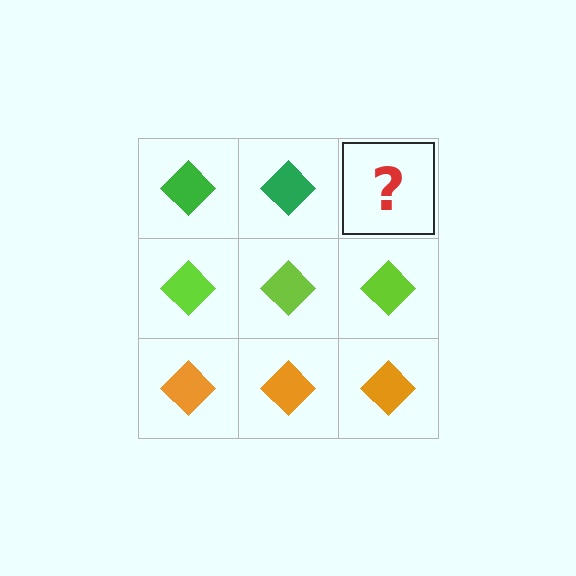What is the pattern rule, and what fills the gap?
The rule is that each row has a consistent color. The gap should be filled with a green diamond.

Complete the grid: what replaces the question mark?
The question mark should be replaced with a green diamond.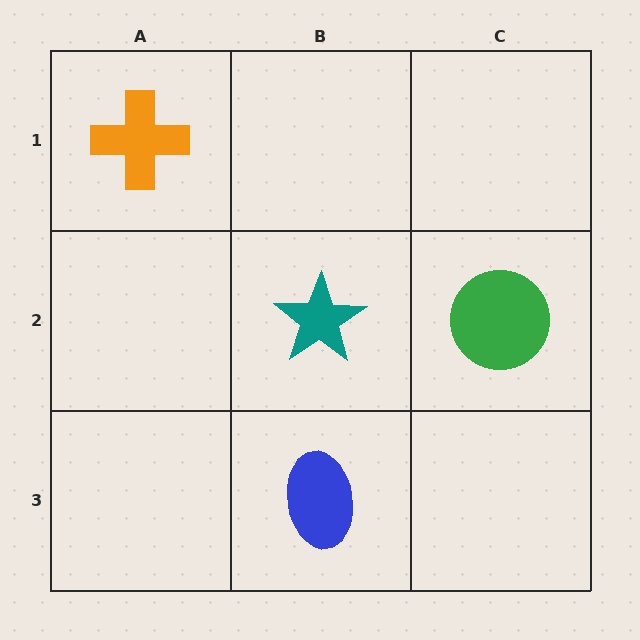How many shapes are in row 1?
1 shape.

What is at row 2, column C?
A green circle.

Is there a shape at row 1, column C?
No, that cell is empty.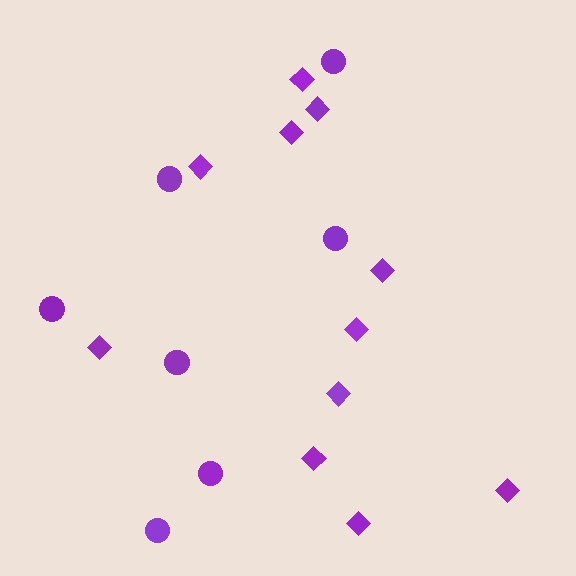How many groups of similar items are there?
There are 2 groups: one group of diamonds (11) and one group of circles (7).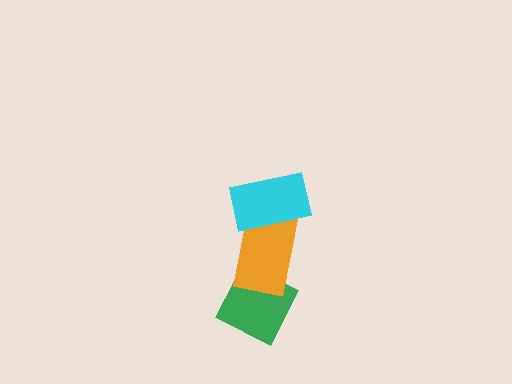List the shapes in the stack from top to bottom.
From top to bottom: the cyan rectangle, the orange rectangle, the green diamond.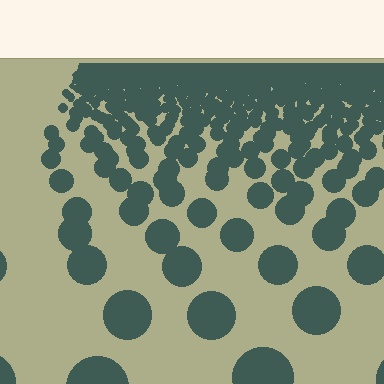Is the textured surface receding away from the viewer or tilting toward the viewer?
The surface is receding away from the viewer. Texture elements get smaller and denser toward the top.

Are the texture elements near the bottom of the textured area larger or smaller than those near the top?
Larger. Near the bottom, elements are closer to the viewer and appear at a bigger on-screen size.